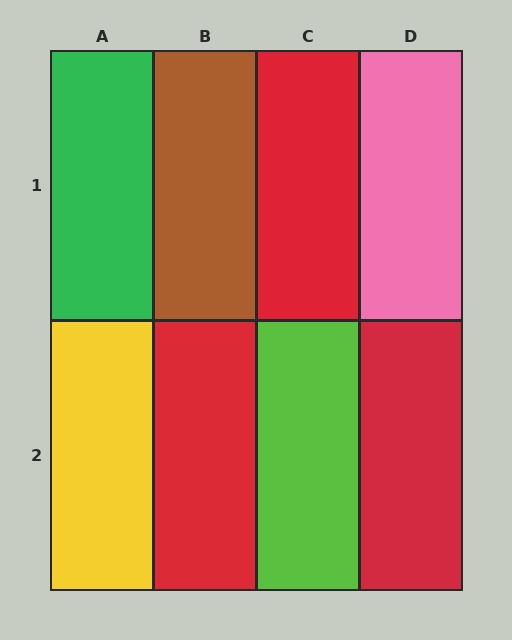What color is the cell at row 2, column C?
Lime.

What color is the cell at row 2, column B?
Red.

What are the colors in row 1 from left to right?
Green, brown, red, pink.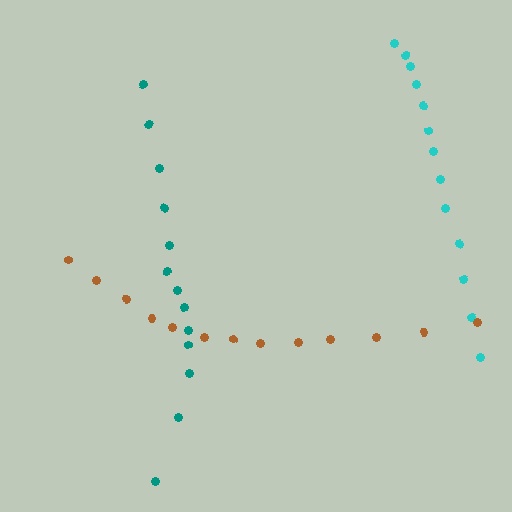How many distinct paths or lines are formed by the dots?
There are 3 distinct paths.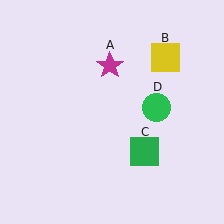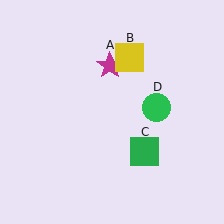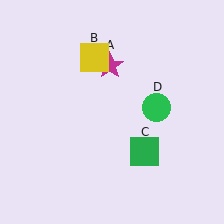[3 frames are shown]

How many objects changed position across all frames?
1 object changed position: yellow square (object B).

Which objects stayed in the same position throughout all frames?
Magenta star (object A) and green square (object C) and green circle (object D) remained stationary.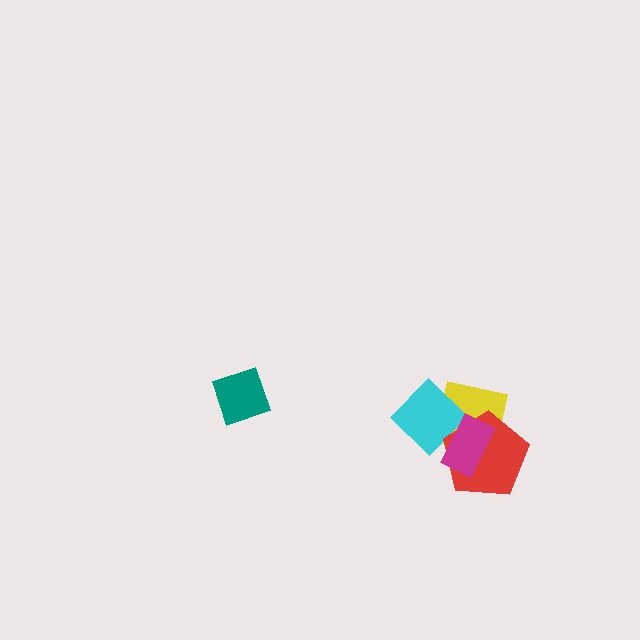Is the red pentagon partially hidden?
Yes, it is partially covered by another shape.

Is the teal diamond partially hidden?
No, no other shape covers it.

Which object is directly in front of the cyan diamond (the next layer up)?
The red pentagon is directly in front of the cyan diamond.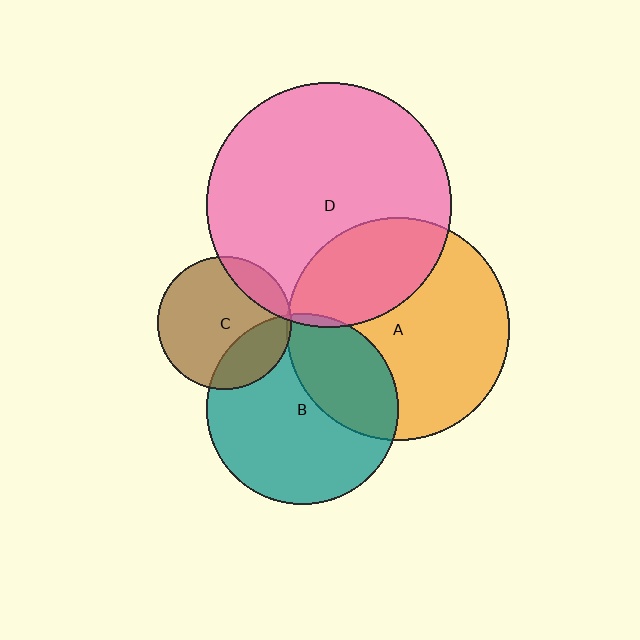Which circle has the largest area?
Circle D (pink).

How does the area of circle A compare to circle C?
Approximately 2.8 times.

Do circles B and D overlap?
Yes.